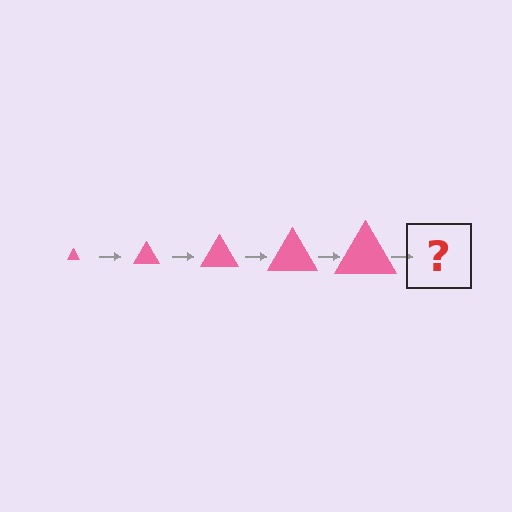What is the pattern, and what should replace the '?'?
The pattern is that the triangle gets progressively larger each step. The '?' should be a pink triangle, larger than the previous one.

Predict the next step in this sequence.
The next step is a pink triangle, larger than the previous one.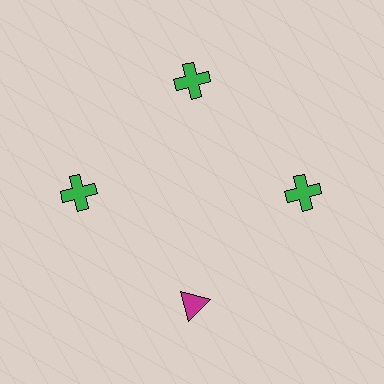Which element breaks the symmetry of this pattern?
The magenta triangle at roughly the 6 o'clock position breaks the symmetry. All other shapes are green crosses.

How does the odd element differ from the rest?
It differs in both color (magenta instead of green) and shape (triangle instead of cross).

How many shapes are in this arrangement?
There are 4 shapes arranged in a ring pattern.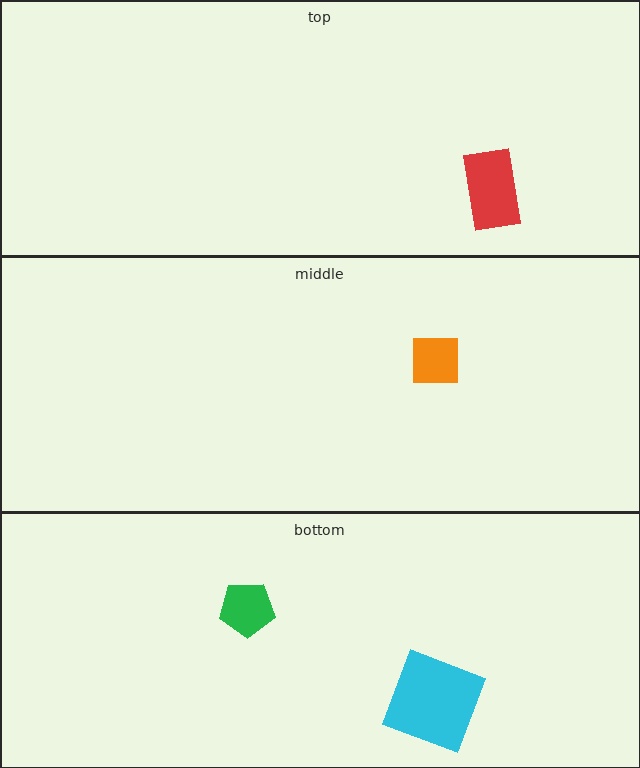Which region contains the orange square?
The middle region.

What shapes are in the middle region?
The orange square.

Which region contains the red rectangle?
The top region.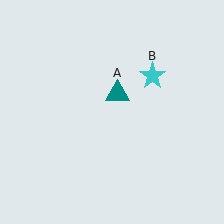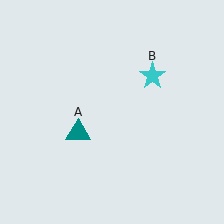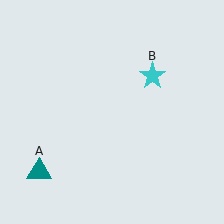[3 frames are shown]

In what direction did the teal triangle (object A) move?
The teal triangle (object A) moved down and to the left.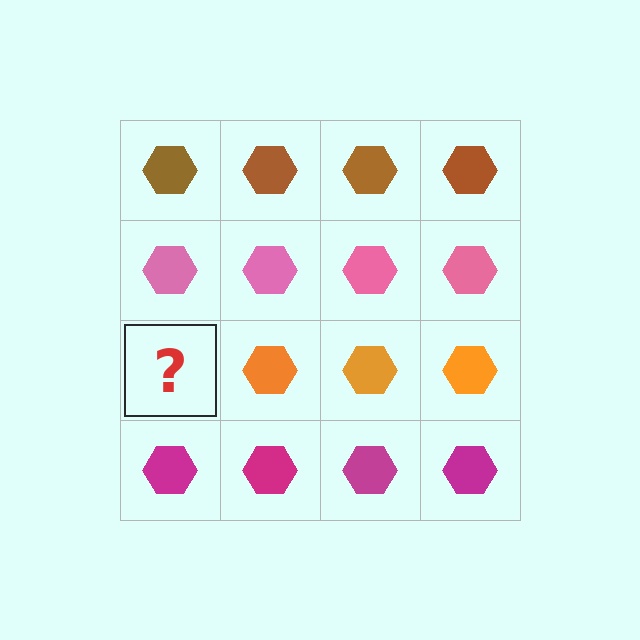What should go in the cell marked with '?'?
The missing cell should contain an orange hexagon.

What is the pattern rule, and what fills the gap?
The rule is that each row has a consistent color. The gap should be filled with an orange hexagon.